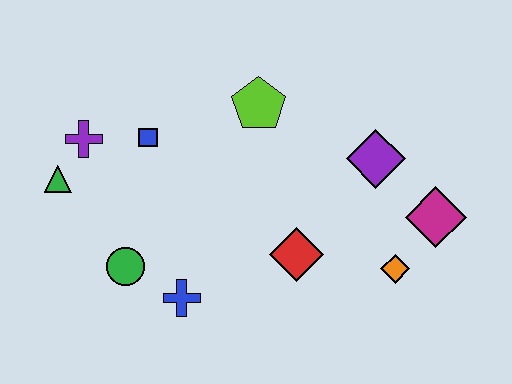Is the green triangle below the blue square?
Yes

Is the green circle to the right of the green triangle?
Yes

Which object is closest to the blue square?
The purple cross is closest to the blue square.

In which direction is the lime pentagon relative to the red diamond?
The lime pentagon is above the red diamond.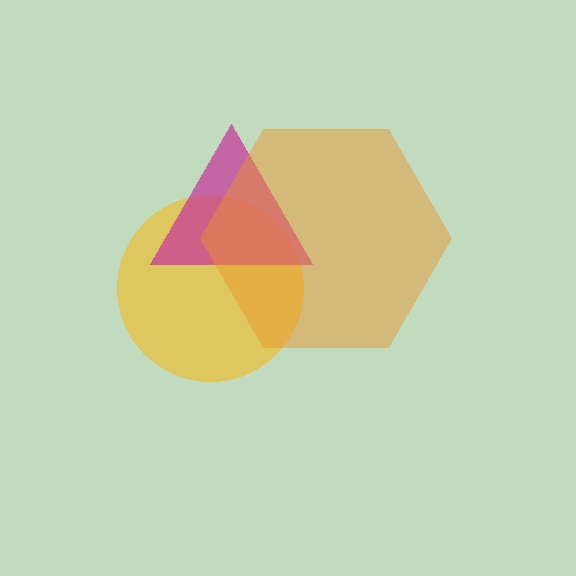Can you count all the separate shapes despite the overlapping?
Yes, there are 3 separate shapes.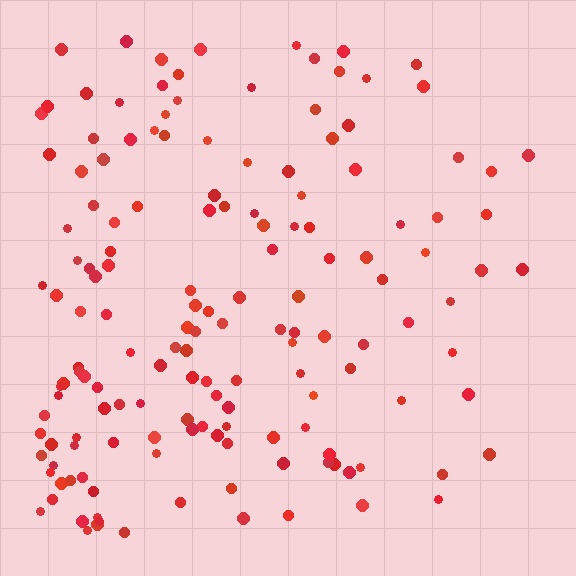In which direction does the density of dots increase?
From right to left, with the left side densest.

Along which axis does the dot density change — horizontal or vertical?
Horizontal.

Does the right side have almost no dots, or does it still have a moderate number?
Still a moderate number, just noticeably fewer than the left.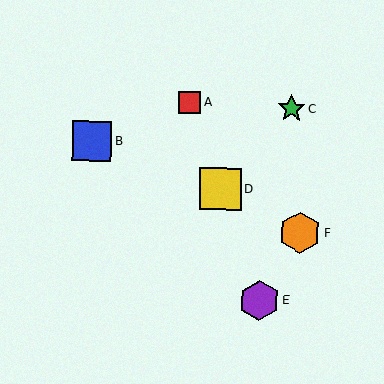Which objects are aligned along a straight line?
Objects A, D, E are aligned along a straight line.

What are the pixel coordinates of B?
Object B is at (92, 141).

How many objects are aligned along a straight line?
3 objects (A, D, E) are aligned along a straight line.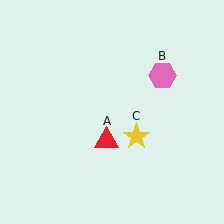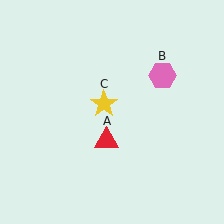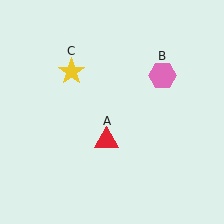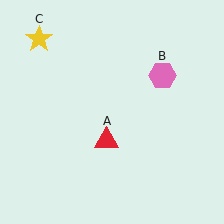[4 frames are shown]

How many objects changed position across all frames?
1 object changed position: yellow star (object C).